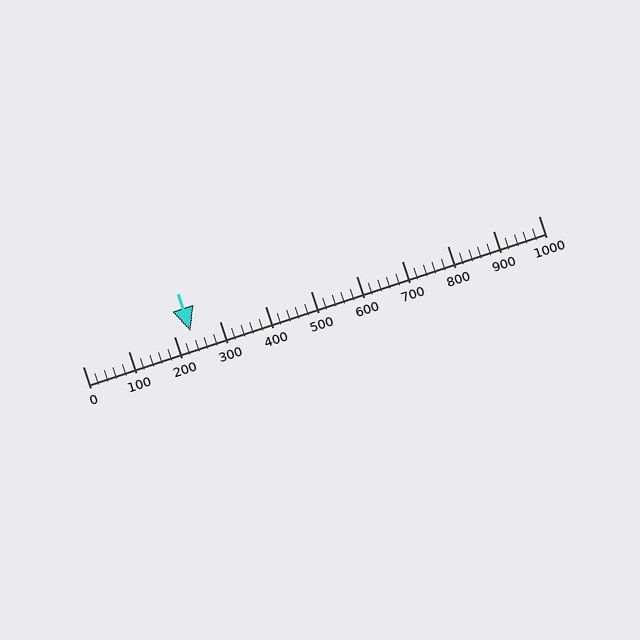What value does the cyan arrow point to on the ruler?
The cyan arrow points to approximately 236.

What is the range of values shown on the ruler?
The ruler shows values from 0 to 1000.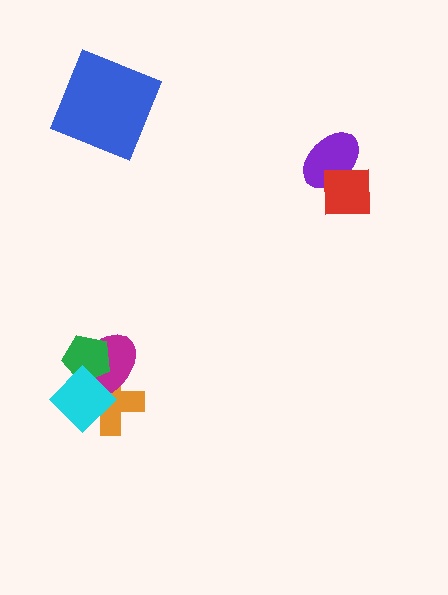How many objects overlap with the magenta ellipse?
3 objects overlap with the magenta ellipse.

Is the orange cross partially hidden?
Yes, it is partially covered by another shape.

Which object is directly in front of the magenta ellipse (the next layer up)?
The green pentagon is directly in front of the magenta ellipse.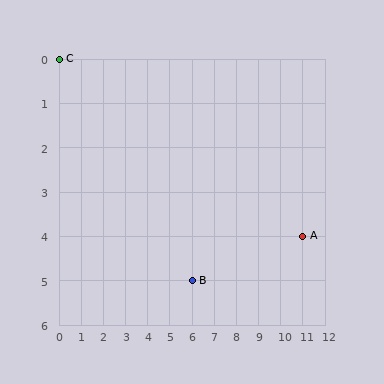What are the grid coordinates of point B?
Point B is at grid coordinates (6, 5).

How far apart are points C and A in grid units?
Points C and A are 11 columns and 4 rows apart (about 11.7 grid units diagonally).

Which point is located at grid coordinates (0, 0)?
Point C is at (0, 0).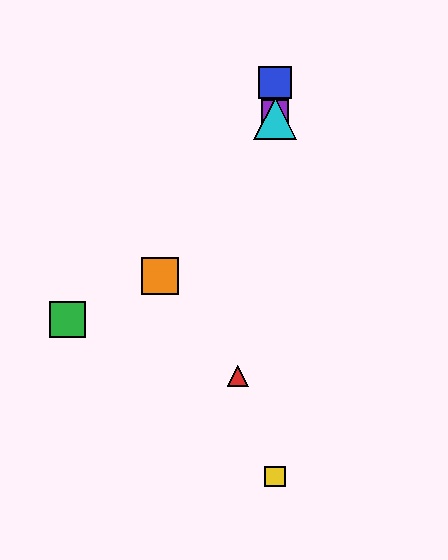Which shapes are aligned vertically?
The blue square, the yellow square, the purple square, the cyan triangle are aligned vertically.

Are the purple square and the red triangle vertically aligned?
No, the purple square is at x≈275 and the red triangle is at x≈238.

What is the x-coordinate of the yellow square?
The yellow square is at x≈275.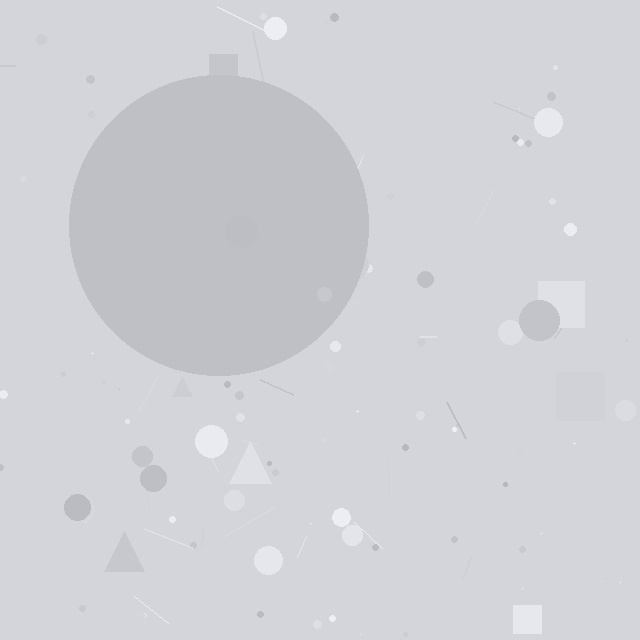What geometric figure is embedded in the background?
A circle is embedded in the background.